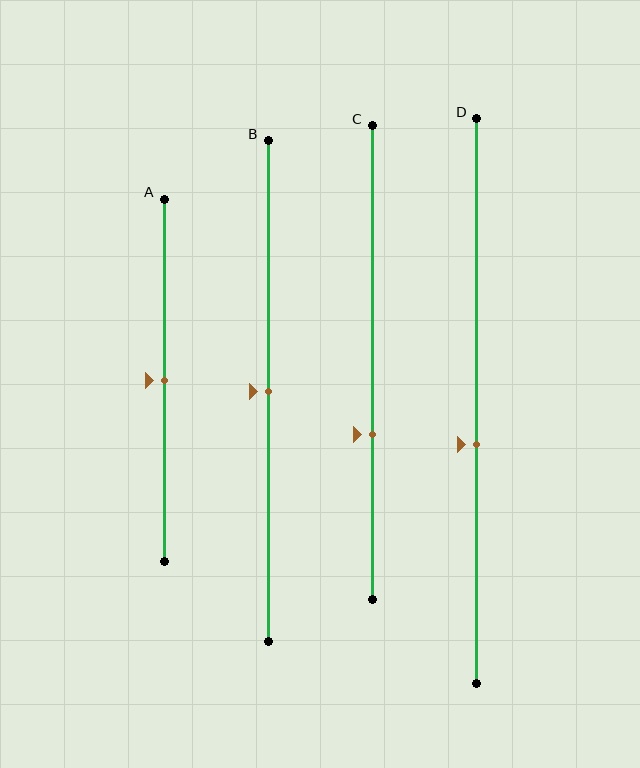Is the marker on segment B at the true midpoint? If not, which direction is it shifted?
Yes, the marker on segment B is at the true midpoint.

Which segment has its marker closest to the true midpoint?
Segment A has its marker closest to the true midpoint.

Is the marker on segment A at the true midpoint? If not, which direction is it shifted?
Yes, the marker on segment A is at the true midpoint.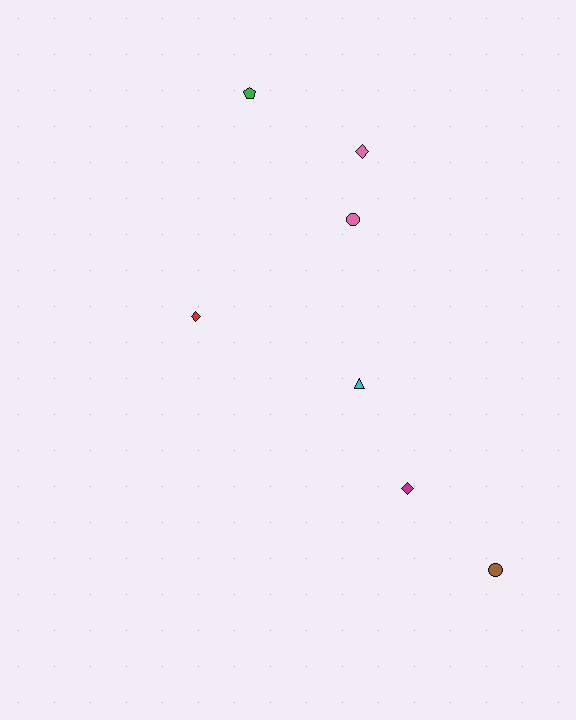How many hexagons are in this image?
There are no hexagons.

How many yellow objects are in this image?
There are no yellow objects.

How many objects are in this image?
There are 7 objects.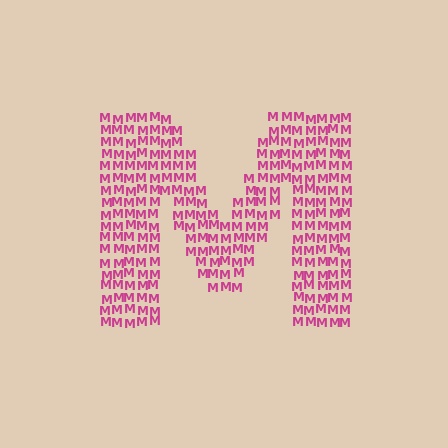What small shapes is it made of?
It is made of small letter M's.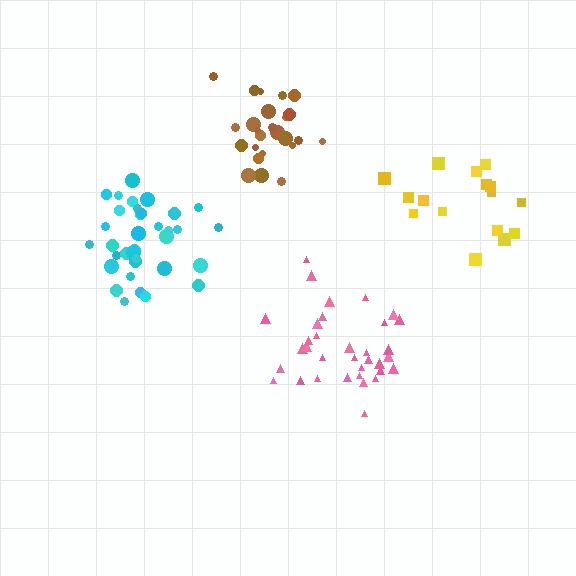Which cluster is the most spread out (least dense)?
Yellow.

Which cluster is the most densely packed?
Brown.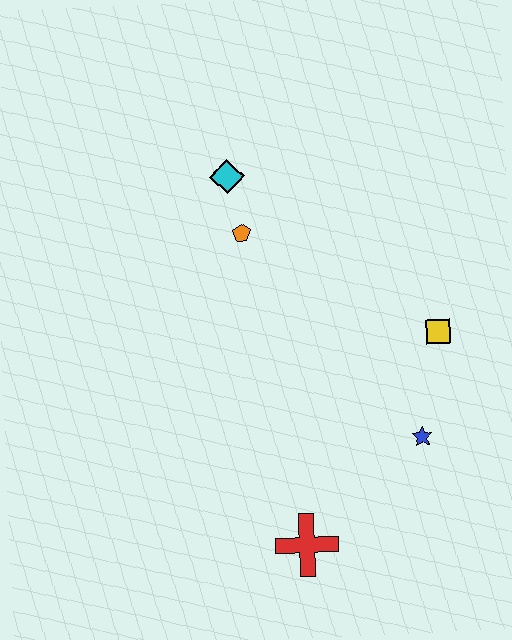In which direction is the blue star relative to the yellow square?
The blue star is below the yellow square.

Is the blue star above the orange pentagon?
No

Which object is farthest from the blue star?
The cyan diamond is farthest from the blue star.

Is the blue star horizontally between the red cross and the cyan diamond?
No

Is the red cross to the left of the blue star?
Yes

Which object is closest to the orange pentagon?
The cyan diamond is closest to the orange pentagon.